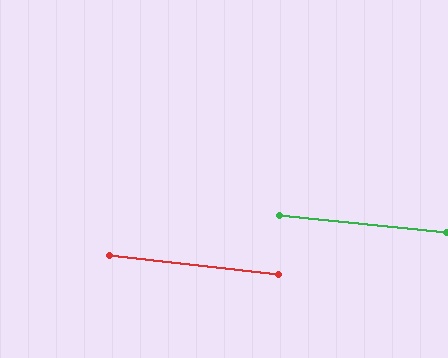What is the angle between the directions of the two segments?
Approximately 1 degree.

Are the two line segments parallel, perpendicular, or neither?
Parallel — their directions differ by only 0.7°.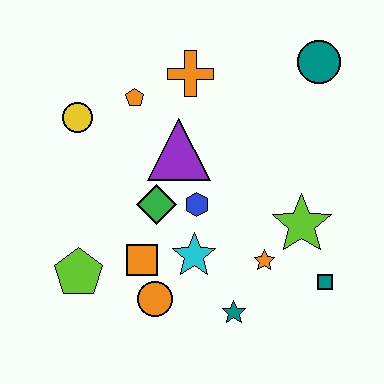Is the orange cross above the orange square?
Yes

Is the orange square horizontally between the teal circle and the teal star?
No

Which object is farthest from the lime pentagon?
The teal circle is farthest from the lime pentagon.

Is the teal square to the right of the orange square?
Yes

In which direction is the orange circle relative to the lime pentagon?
The orange circle is to the right of the lime pentagon.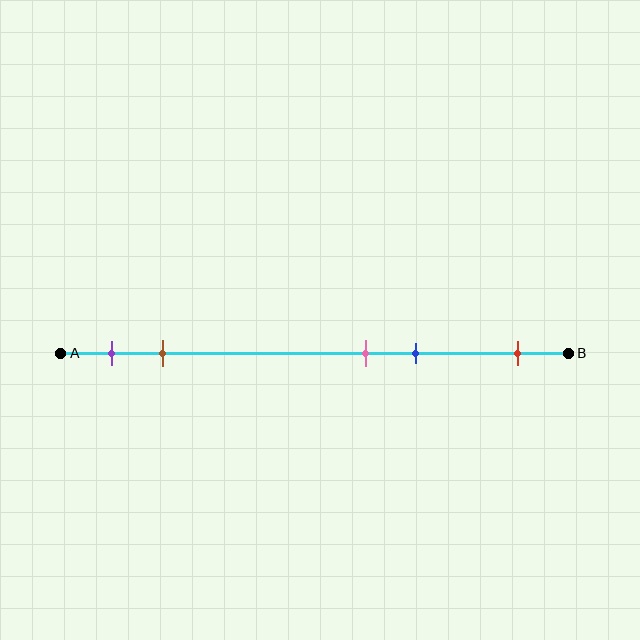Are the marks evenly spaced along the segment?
No, the marks are not evenly spaced.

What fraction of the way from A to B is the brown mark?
The brown mark is approximately 20% (0.2) of the way from A to B.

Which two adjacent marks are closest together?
The pink and blue marks are the closest adjacent pair.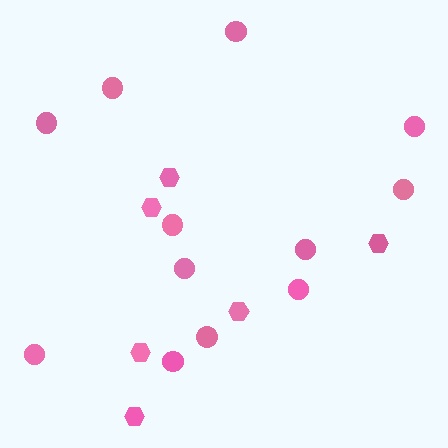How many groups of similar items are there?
There are 2 groups: one group of hexagons (6) and one group of circles (12).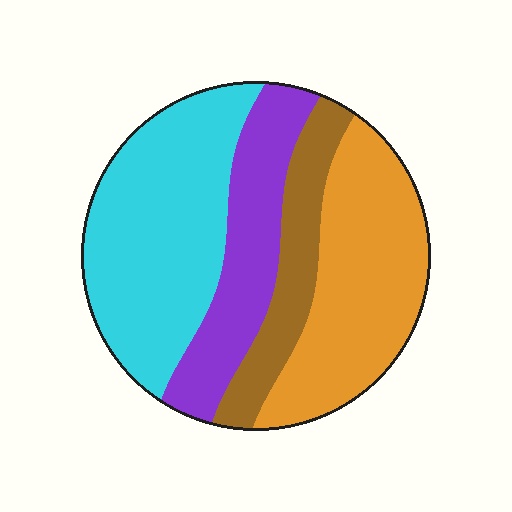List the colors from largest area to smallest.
From largest to smallest: cyan, orange, purple, brown.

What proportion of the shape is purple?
Purple takes up about one fifth (1/5) of the shape.